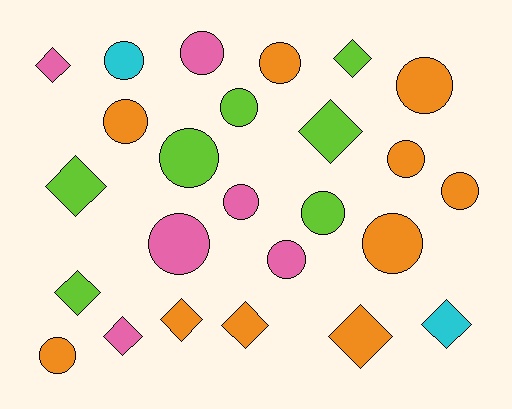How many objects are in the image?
There are 25 objects.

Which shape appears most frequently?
Circle, with 15 objects.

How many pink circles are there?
There are 4 pink circles.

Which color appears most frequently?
Orange, with 10 objects.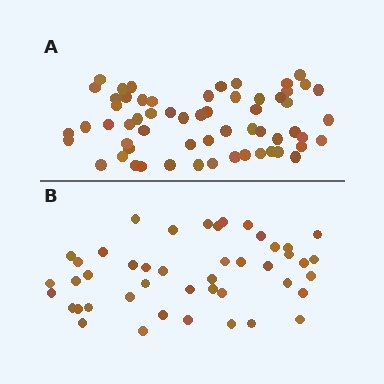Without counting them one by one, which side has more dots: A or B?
Region A (the top region) has more dots.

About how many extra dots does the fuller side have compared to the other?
Region A has approximately 15 more dots than region B.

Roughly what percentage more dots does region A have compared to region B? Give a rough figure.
About 35% more.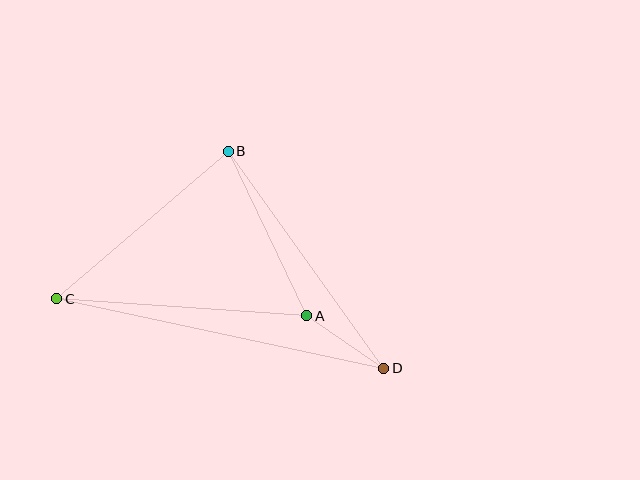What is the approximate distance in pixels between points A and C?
The distance between A and C is approximately 251 pixels.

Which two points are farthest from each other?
Points C and D are farthest from each other.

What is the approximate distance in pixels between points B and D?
The distance between B and D is approximately 267 pixels.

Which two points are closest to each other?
Points A and D are closest to each other.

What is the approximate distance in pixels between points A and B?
The distance between A and B is approximately 183 pixels.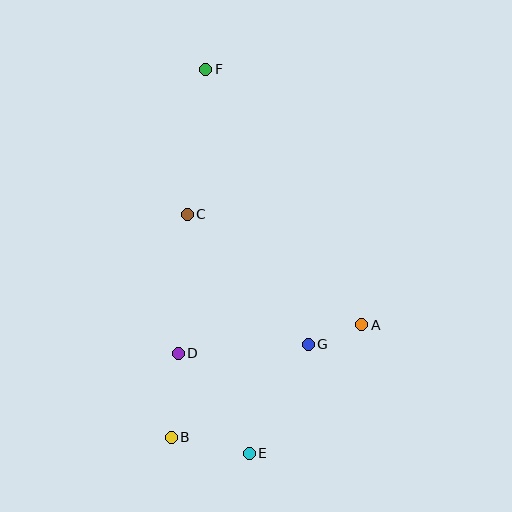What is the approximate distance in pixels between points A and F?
The distance between A and F is approximately 299 pixels.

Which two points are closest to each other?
Points A and G are closest to each other.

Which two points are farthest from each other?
Points E and F are farthest from each other.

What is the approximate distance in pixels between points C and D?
The distance between C and D is approximately 139 pixels.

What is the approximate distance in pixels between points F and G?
The distance between F and G is approximately 293 pixels.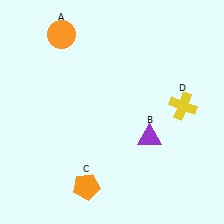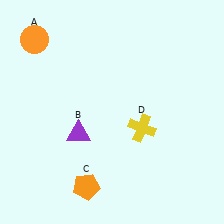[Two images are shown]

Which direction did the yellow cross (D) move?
The yellow cross (D) moved left.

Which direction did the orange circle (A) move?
The orange circle (A) moved left.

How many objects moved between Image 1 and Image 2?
3 objects moved between the two images.